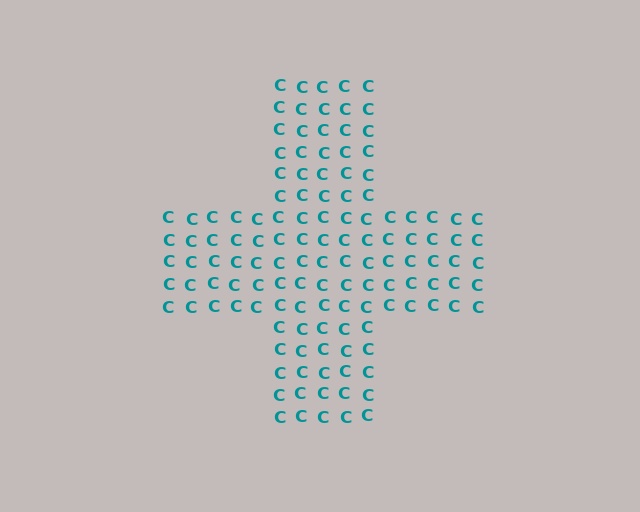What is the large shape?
The large shape is a cross.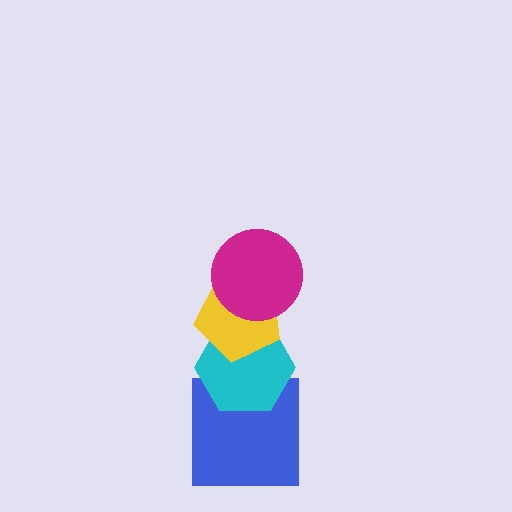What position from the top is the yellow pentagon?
The yellow pentagon is 2nd from the top.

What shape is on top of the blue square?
The cyan hexagon is on top of the blue square.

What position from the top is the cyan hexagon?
The cyan hexagon is 3rd from the top.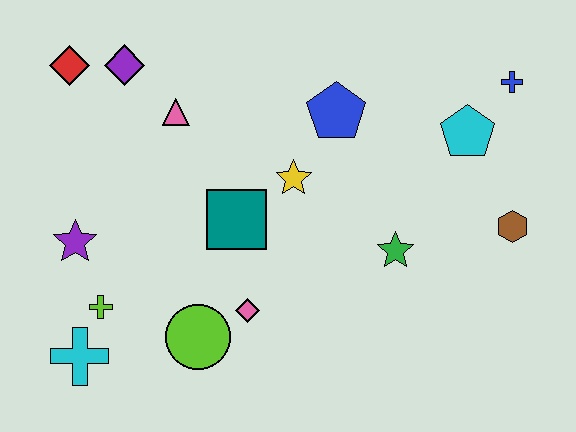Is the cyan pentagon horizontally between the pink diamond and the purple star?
No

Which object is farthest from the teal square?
The blue cross is farthest from the teal square.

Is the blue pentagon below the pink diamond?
No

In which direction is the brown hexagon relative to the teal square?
The brown hexagon is to the right of the teal square.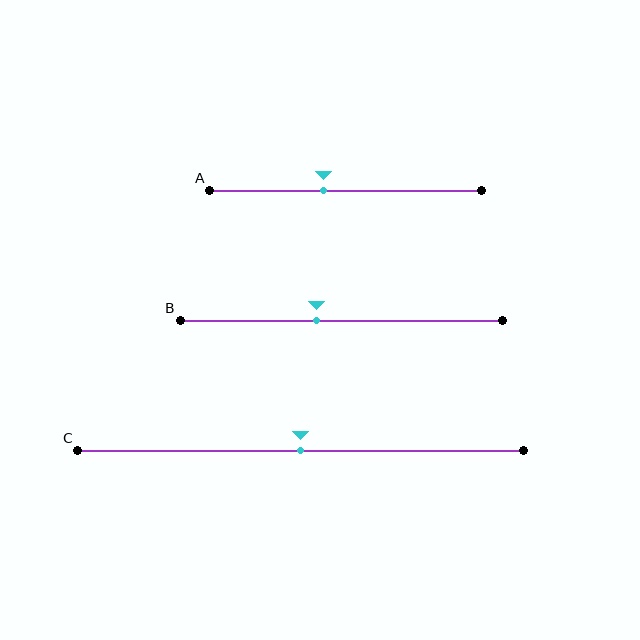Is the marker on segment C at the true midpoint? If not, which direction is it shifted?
Yes, the marker on segment C is at the true midpoint.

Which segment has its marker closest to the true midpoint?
Segment C has its marker closest to the true midpoint.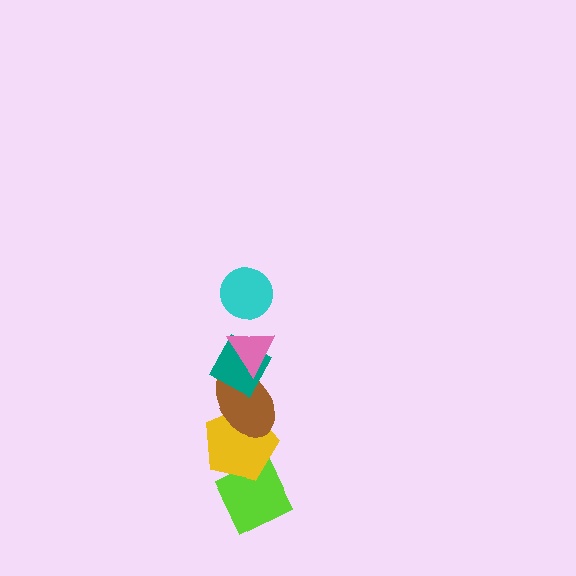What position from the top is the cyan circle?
The cyan circle is 1st from the top.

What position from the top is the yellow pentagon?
The yellow pentagon is 5th from the top.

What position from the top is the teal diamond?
The teal diamond is 3rd from the top.